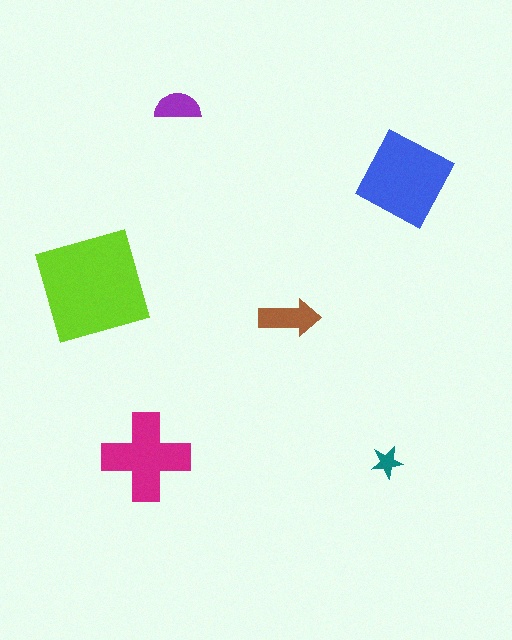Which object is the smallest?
The teal star.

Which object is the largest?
The lime square.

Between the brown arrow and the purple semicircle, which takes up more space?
The brown arrow.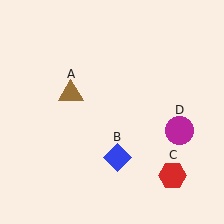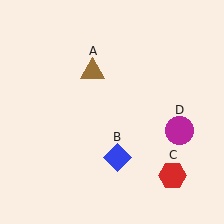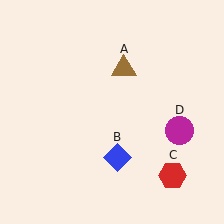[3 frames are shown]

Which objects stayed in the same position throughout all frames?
Blue diamond (object B) and red hexagon (object C) and magenta circle (object D) remained stationary.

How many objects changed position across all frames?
1 object changed position: brown triangle (object A).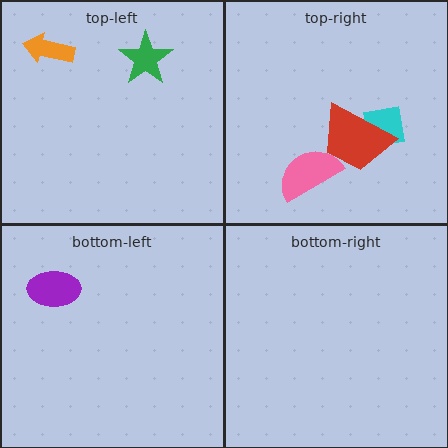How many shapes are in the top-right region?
3.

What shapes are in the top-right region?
The pink semicircle, the cyan square, the red trapezoid.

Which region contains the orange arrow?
The top-left region.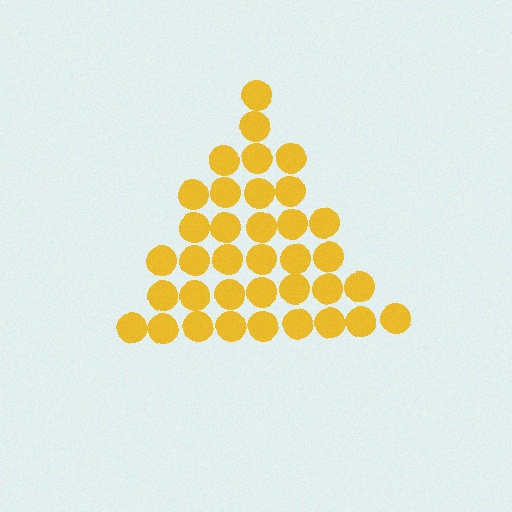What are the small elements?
The small elements are circles.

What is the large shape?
The large shape is a triangle.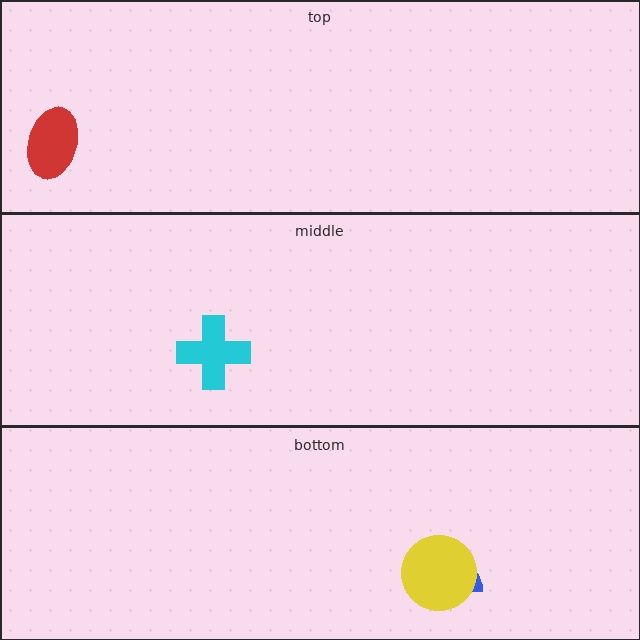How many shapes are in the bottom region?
2.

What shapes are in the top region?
The red ellipse.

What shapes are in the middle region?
The cyan cross.